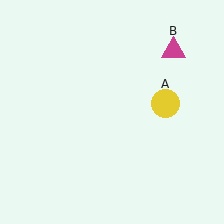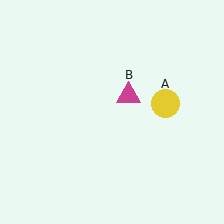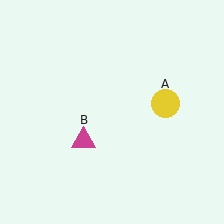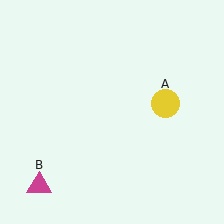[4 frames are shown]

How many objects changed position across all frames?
1 object changed position: magenta triangle (object B).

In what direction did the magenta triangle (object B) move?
The magenta triangle (object B) moved down and to the left.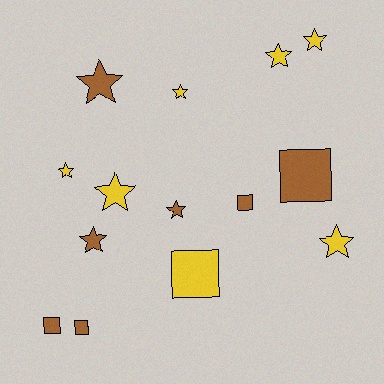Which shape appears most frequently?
Star, with 9 objects.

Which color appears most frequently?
Brown, with 7 objects.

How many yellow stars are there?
There are 6 yellow stars.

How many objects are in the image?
There are 14 objects.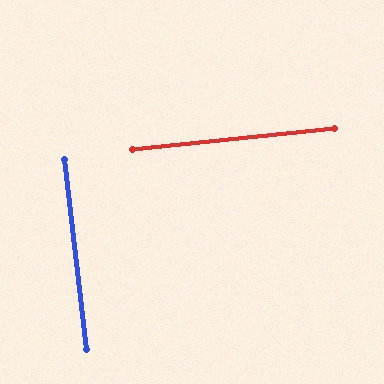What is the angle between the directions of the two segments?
Approximately 90 degrees.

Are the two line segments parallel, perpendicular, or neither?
Perpendicular — they meet at approximately 90°.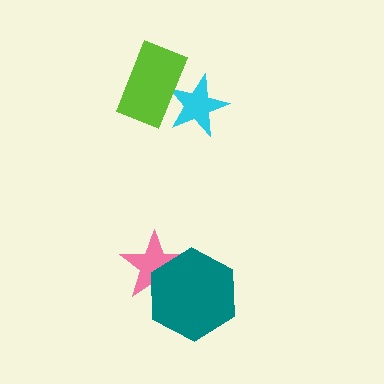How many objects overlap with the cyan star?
1 object overlaps with the cyan star.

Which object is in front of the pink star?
The teal hexagon is in front of the pink star.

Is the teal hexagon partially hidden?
No, no other shape covers it.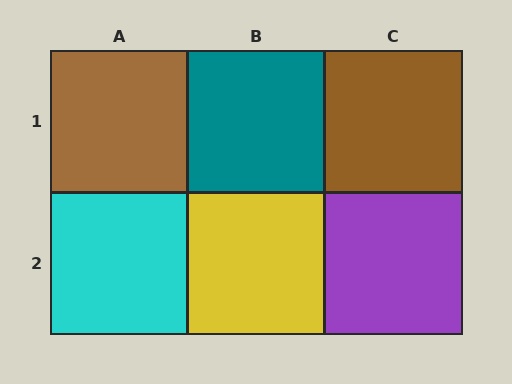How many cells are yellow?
1 cell is yellow.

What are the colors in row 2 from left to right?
Cyan, yellow, purple.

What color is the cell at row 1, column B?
Teal.